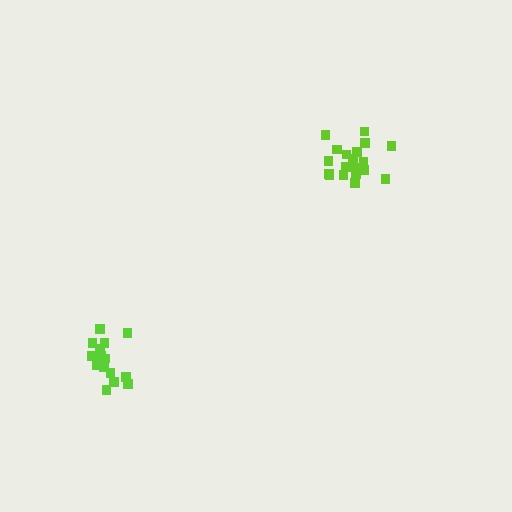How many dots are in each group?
Group 1: 19 dots, Group 2: 15 dots (34 total).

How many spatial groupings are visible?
There are 2 spatial groupings.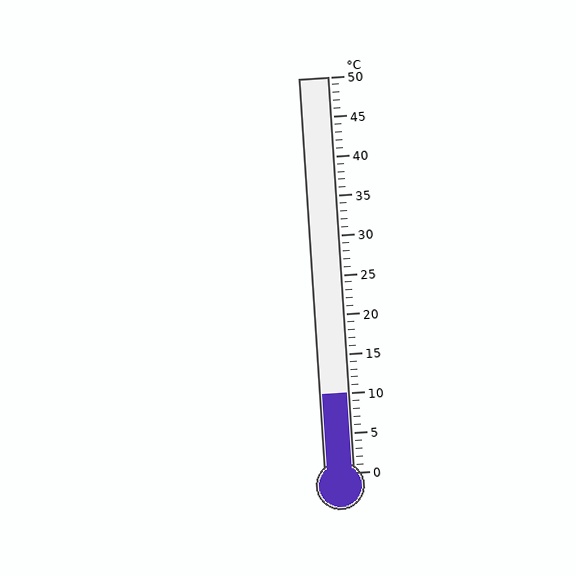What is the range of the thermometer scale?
The thermometer scale ranges from 0°C to 50°C.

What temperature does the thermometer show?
The thermometer shows approximately 10°C.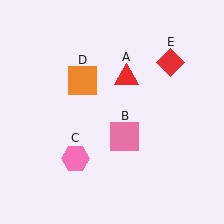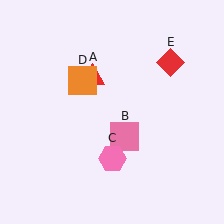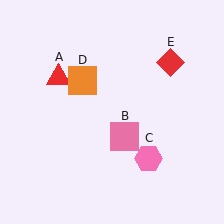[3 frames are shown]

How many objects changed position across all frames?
2 objects changed position: red triangle (object A), pink hexagon (object C).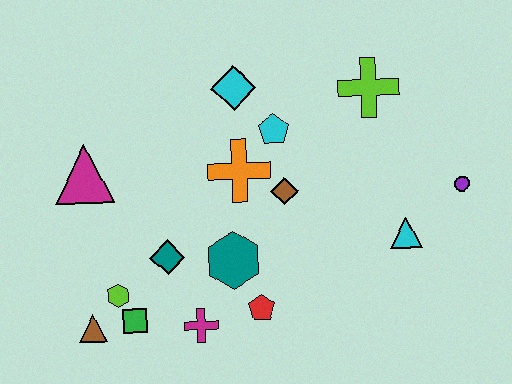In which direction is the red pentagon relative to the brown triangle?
The red pentagon is to the right of the brown triangle.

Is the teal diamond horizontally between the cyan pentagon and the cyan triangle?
No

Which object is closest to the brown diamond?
The orange cross is closest to the brown diamond.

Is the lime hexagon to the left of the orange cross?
Yes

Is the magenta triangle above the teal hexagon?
Yes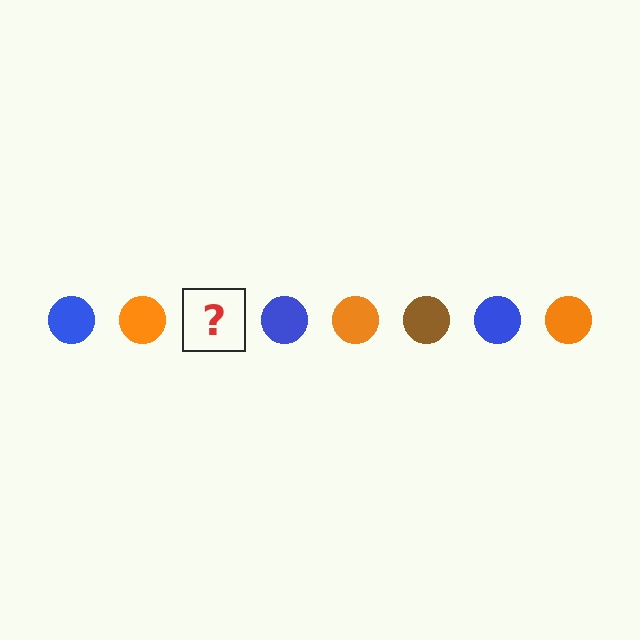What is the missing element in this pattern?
The missing element is a brown circle.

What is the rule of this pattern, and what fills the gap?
The rule is that the pattern cycles through blue, orange, brown circles. The gap should be filled with a brown circle.